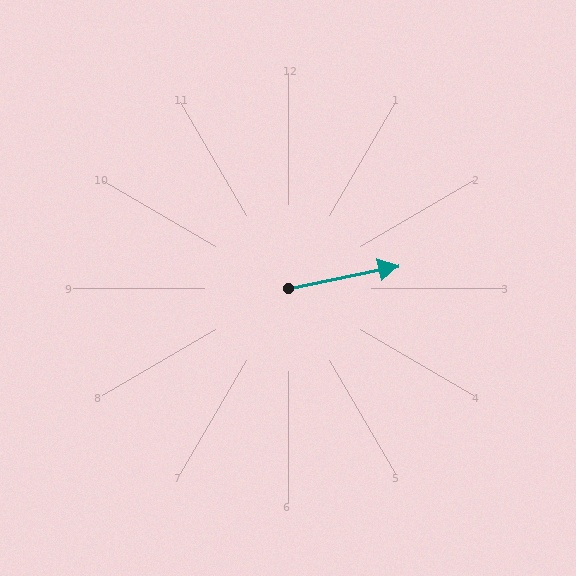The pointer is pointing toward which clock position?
Roughly 3 o'clock.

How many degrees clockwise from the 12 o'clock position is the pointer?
Approximately 78 degrees.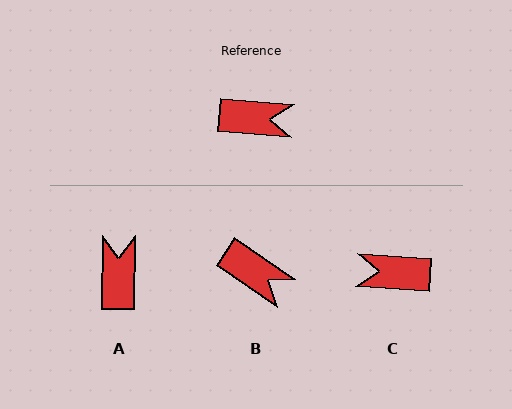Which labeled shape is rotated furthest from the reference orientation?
C, about 179 degrees away.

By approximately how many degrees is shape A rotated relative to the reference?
Approximately 94 degrees counter-clockwise.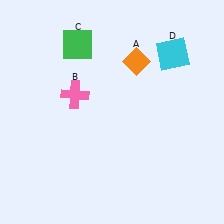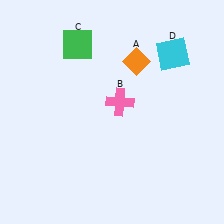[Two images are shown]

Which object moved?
The pink cross (B) moved right.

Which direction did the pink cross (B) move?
The pink cross (B) moved right.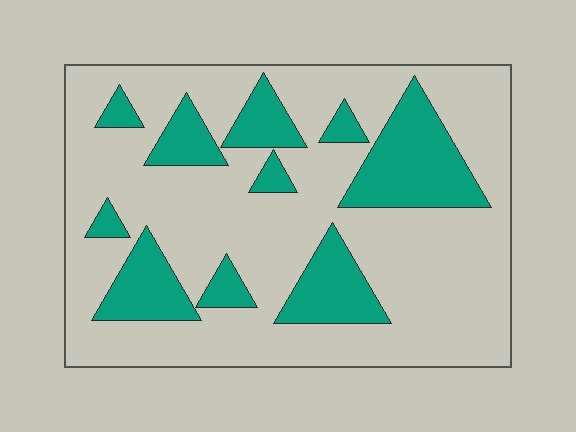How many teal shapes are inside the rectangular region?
10.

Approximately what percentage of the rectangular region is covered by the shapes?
Approximately 25%.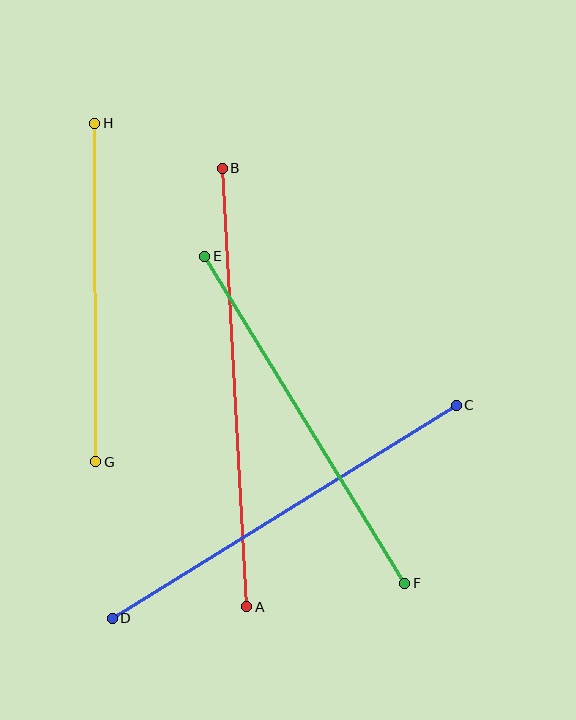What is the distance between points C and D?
The distance is approximately 405 pixels.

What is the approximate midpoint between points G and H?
The midpoint is at approximately (95, 293) pixels.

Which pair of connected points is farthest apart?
Points A and B are farthest apart.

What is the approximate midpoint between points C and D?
The midpoint is at approximately (284, 512) pixels.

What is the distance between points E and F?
The distance is approximately 384 pixels.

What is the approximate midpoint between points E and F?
The midpoint is at approximately (305, 420) pixels.